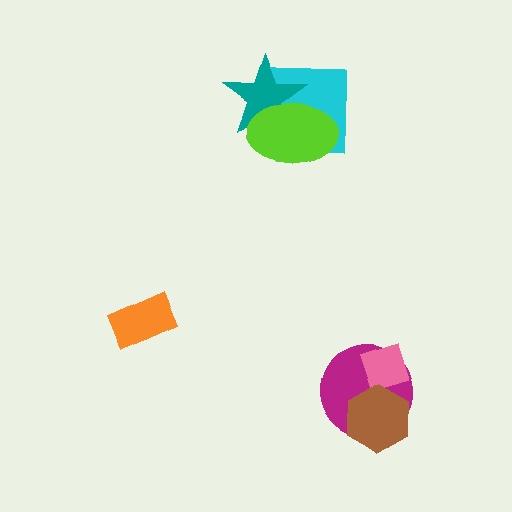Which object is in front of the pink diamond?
The brown hexagon is in front of the pink diamond.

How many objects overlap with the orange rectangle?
0 objects overlap with the orange rectangle.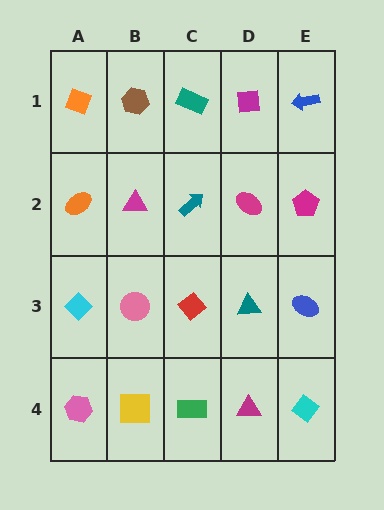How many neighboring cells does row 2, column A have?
3.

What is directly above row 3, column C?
A teal arrow.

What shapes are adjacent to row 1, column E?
A magenta pentagon (row 2, column E), a magenta square (row 1, column D).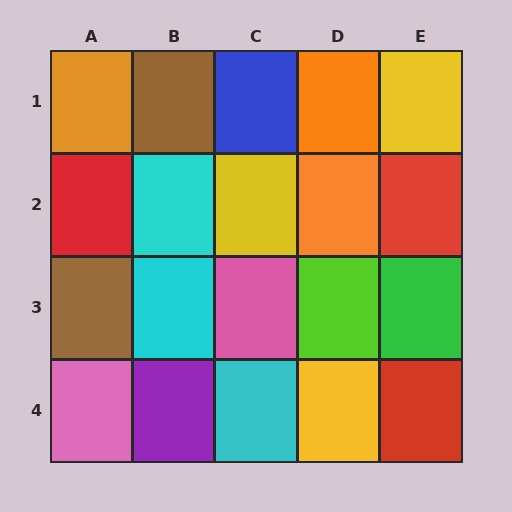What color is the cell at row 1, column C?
Blue.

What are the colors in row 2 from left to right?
Red, cyan, yellow, orange, red.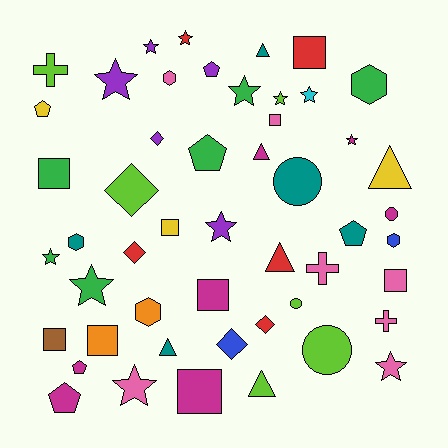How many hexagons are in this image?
There are 5 hexagons.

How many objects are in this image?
There are 50 objects.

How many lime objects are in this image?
There are 6 lime objects.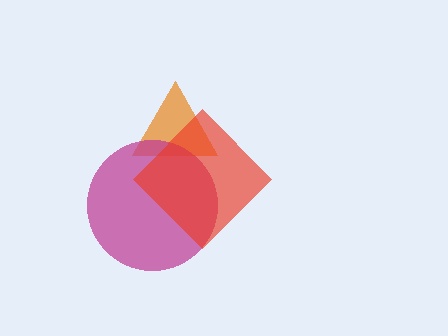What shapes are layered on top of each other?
The layered shapes are: an orange triangle, a magenta circle, a red diamond.